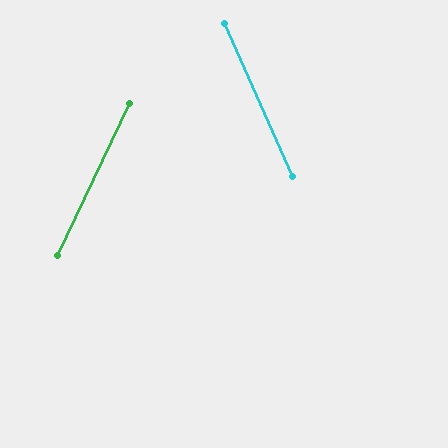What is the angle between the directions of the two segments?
Approximately 49 degrees.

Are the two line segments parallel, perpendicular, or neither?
Neither parallel nor perpendicular — they differ by about 49°.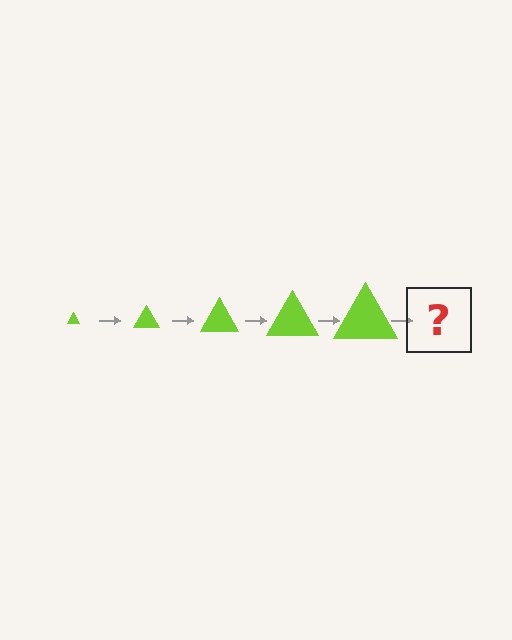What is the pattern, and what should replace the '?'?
The pattern is that the triangle gets progressively larger each step. The '?' should be a lime triangle, larger than the previous one.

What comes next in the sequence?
The next element should be a lime triangle, larger than the previous one.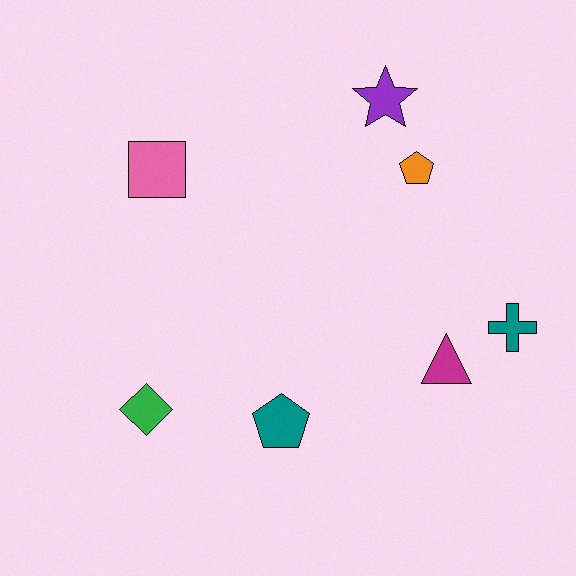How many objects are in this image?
There are 7 objects.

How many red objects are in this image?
There are no red objects.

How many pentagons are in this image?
There are 2 pentagons.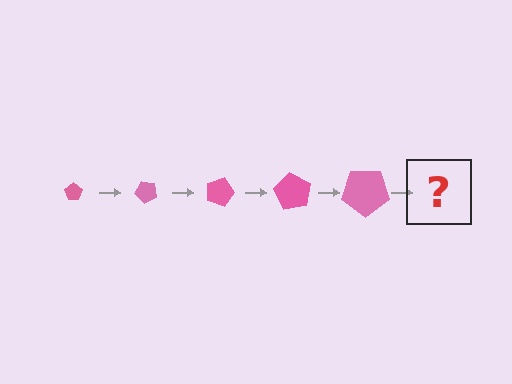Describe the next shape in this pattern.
It should be a pentagon, larger than the previous one and rotated 225 degrees from the start.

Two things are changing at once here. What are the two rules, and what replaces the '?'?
The two rules are that the pentagon grows larger each step and it rotates 45 degrees each step. The '?' should be a pentagon, larger than the previous one and rotated 225 degrees from the start.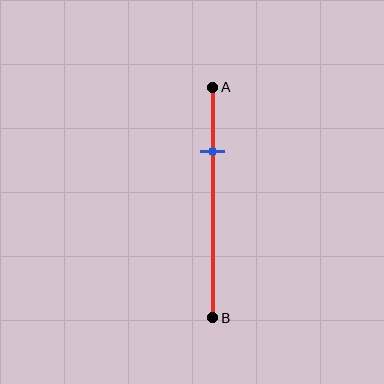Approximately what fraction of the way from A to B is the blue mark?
The blue mark is approximately 30% of the way from A to B.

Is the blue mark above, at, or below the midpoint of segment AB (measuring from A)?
The blue mark is above the midpoint of segment AB.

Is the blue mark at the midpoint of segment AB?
No, the mark is at about 30% from A, not at the 50% midpoint.